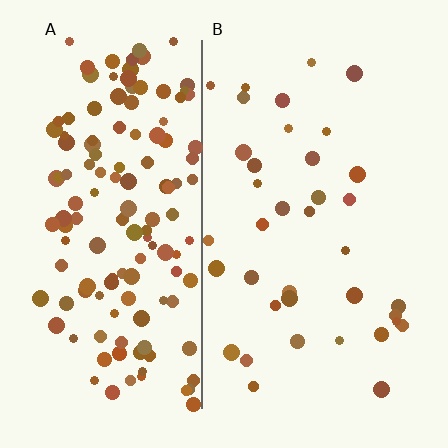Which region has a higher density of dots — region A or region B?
A (the left).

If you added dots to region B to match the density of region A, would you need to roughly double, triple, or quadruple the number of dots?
Approximately quadruple.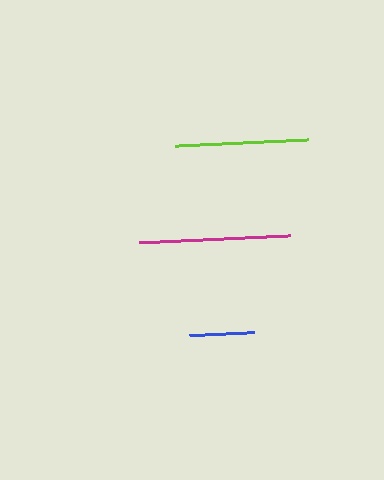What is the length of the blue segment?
The blue segment is approximately 66 pixels long.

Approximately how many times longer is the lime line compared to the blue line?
The lime line is approximately 2.0 times the length of the blue line.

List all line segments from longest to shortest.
From longest to shortest: magenta, lime, blue.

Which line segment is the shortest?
The blue line is the shortest at approximately 66 pixels.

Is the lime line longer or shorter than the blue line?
The lime line is longer than the blue line.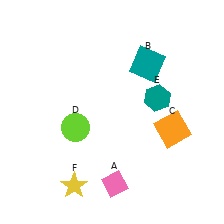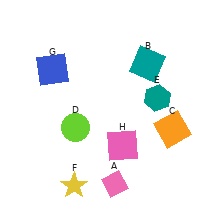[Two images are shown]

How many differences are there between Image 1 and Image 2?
There are 2 differences between the two images.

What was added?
A blue square (G), a pink square (H) were added in Image 2.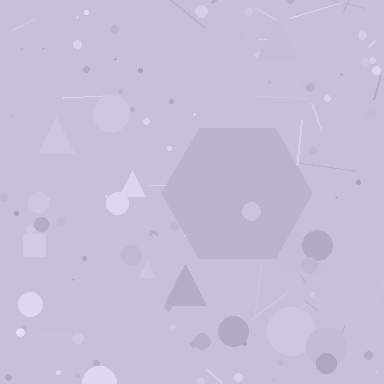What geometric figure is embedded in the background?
A hexagon is embedded in the background.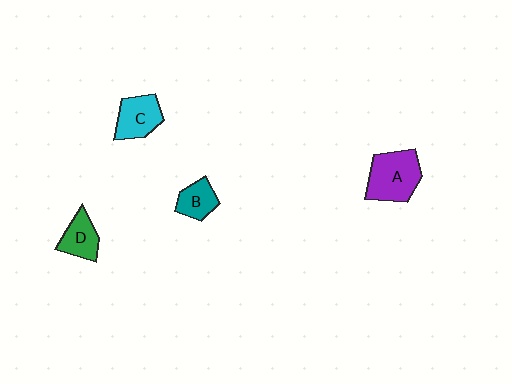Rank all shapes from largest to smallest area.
From largest to smallest: A (purple), C (cyan), D (green), B (teal).